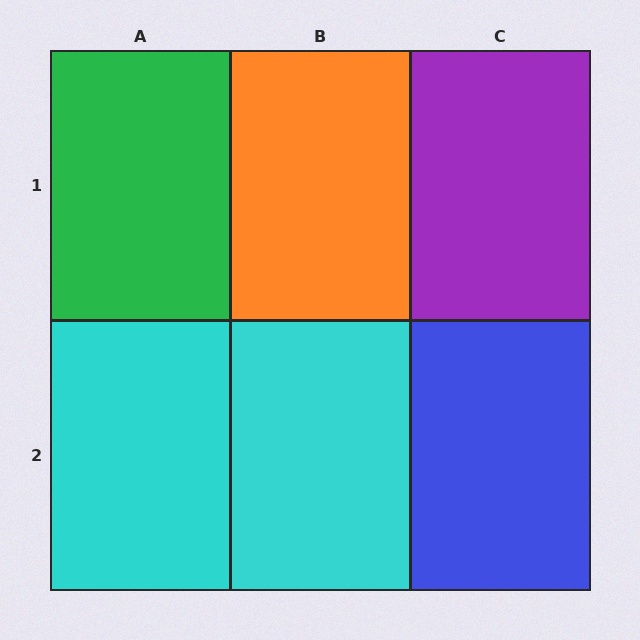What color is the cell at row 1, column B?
Orange.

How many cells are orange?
1 cell is orange.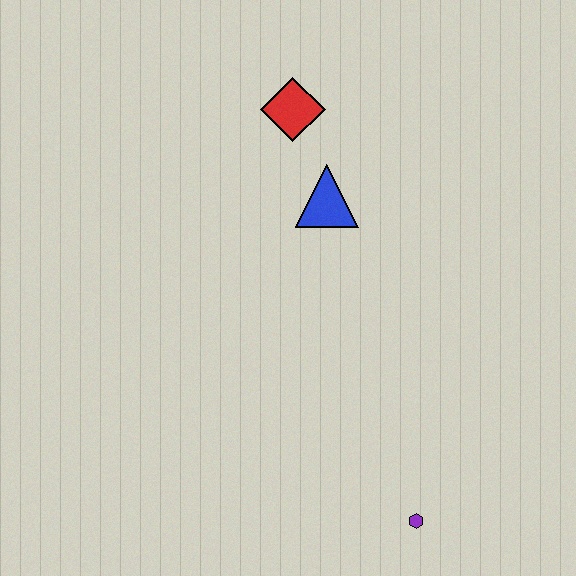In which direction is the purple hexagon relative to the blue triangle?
The purple hexagon is below the blue triangle.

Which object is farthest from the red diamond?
The purple hexagon is farthest from the red diamond.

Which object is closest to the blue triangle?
The red diamond is closest to the blue triangle.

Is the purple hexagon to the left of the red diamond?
No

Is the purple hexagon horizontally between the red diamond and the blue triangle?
No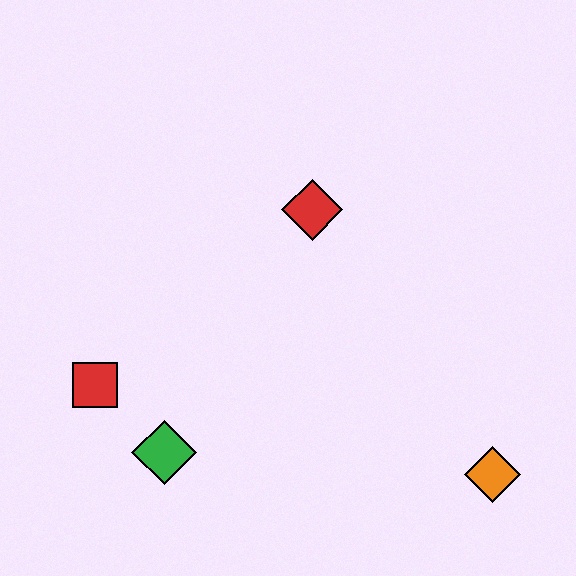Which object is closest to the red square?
The green diamond is closest to the red square.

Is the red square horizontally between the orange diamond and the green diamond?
No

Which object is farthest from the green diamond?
The orange diamond is farthest from the green diamond.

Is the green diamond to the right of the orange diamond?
No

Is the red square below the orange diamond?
No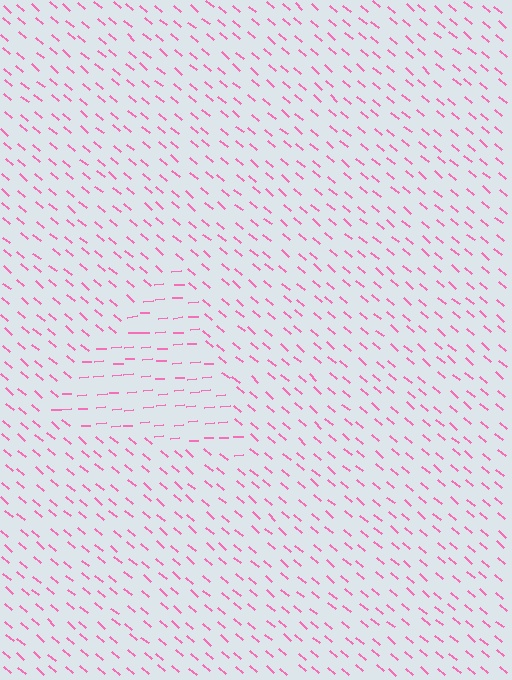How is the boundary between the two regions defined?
The boundary is defined purely by a change in line orientation (approximately 45 degrees difference). All lines are the same color and thickness.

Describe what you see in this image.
The image is filled with small pink line segments. A triangle region in the image has lines oriented differently from the surrounding lines, creating a visible texture boundary.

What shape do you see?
I see a triangle.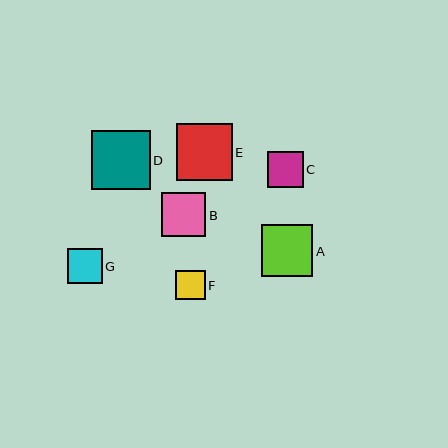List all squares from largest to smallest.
From largest to smallest: D, E, A, B, C, G, F.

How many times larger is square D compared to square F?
Square D is approximately 2.0 times the size of square F.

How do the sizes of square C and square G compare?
Square C and square G are approximately the same size.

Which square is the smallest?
Square F is the smallest with a size of approximately 29 pixels.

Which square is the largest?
Square D is the largest with a size of approximately 59 pixels.